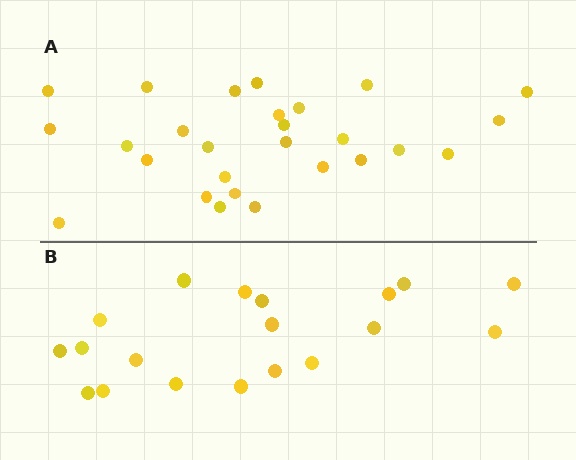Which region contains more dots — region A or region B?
Region A (the top region) has more dots.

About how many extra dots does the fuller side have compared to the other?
Region A has roughly 8 or so more dots than region B.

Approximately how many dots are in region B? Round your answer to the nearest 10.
About 20 dots. (The exact count is 19, which rounds to 20.)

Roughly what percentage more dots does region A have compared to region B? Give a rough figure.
About 40% more.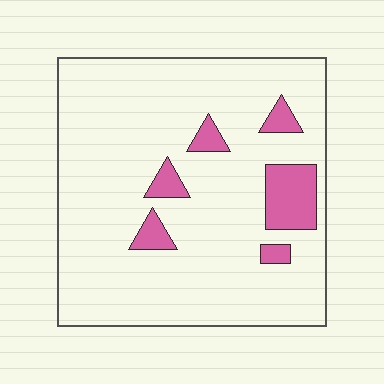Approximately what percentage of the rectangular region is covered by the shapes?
Approximately 10%.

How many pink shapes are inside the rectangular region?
6.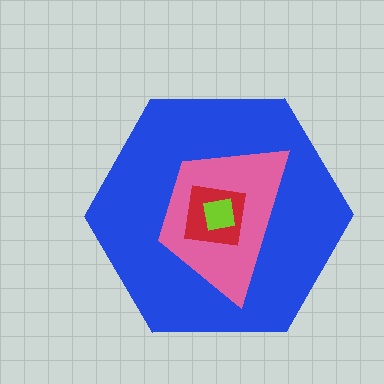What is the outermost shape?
The blue hexagon.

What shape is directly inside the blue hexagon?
The pink trapezoid.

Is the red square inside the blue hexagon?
Yes.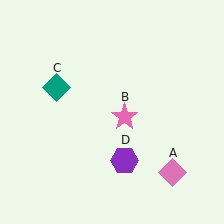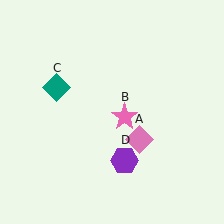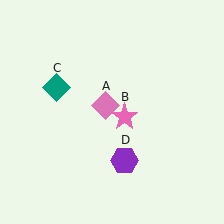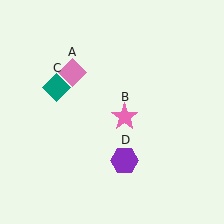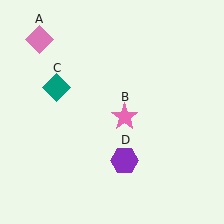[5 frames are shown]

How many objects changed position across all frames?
1 object changed position: pink diamond (object A).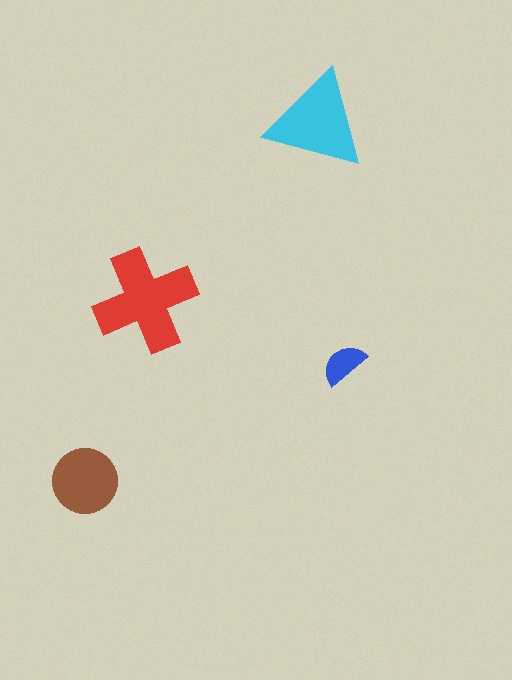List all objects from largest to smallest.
The red cross, the cyan triangle, the brown circle, the blue semicircle.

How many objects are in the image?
There are 4 objects in the image.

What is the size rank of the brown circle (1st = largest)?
3rd.